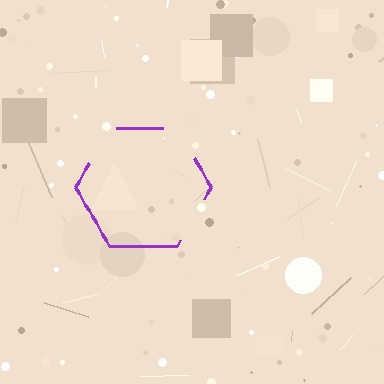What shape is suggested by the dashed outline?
The dashed outline suggests a hexagon.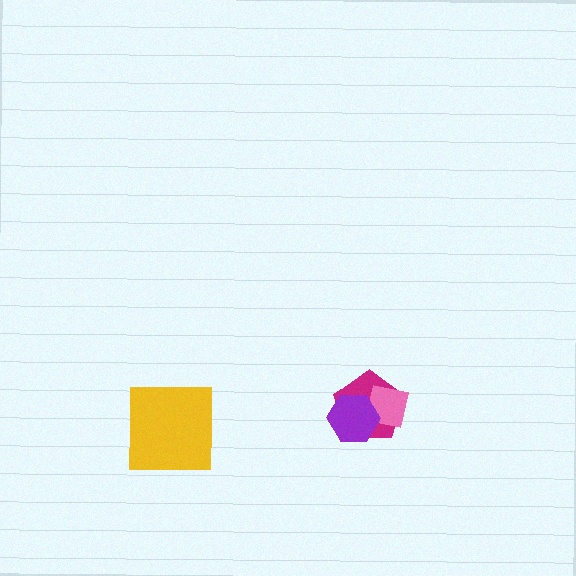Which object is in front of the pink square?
The purple hexagon is in front of the pink square.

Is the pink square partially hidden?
Yes, it is partially covered by another shape.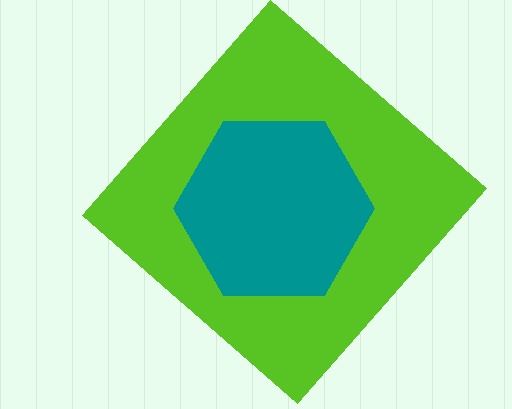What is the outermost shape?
The lime diamond.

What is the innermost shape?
The teal hexagon.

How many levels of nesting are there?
2.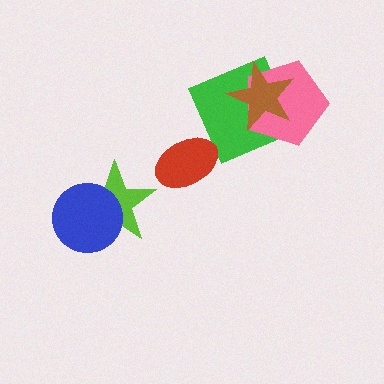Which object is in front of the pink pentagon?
The brown star is in front of the pink pentagon.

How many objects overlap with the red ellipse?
0 objects overlap with the red ellipse.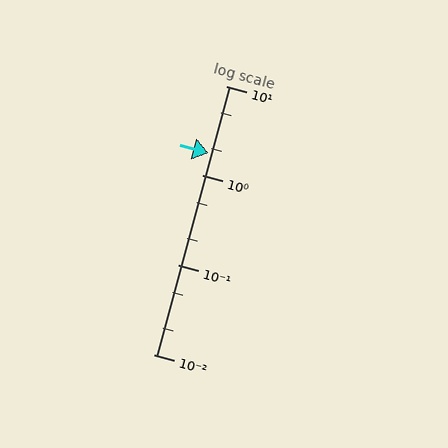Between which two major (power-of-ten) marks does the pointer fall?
The pointer is between 1 and 10.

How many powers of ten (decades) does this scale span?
The scale spans 3 decades, from 0.01 to 10.